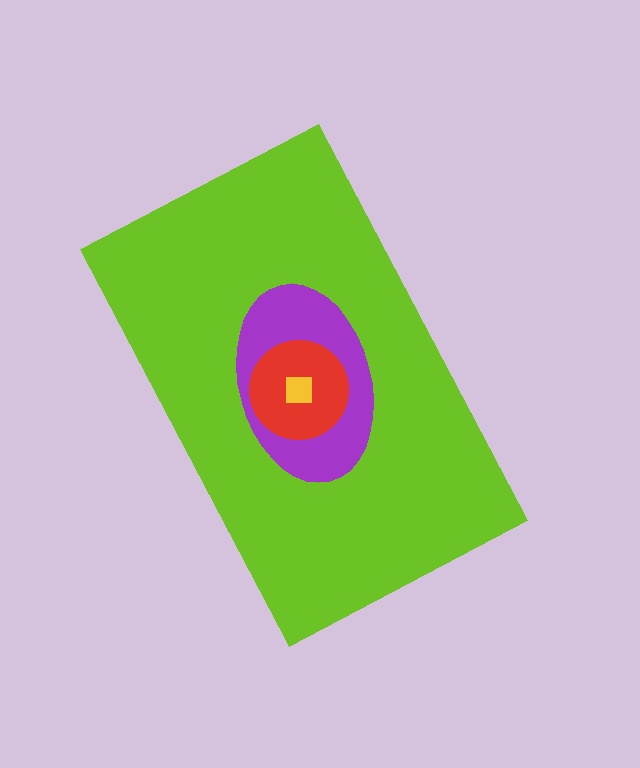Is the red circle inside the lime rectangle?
Yes.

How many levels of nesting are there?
4.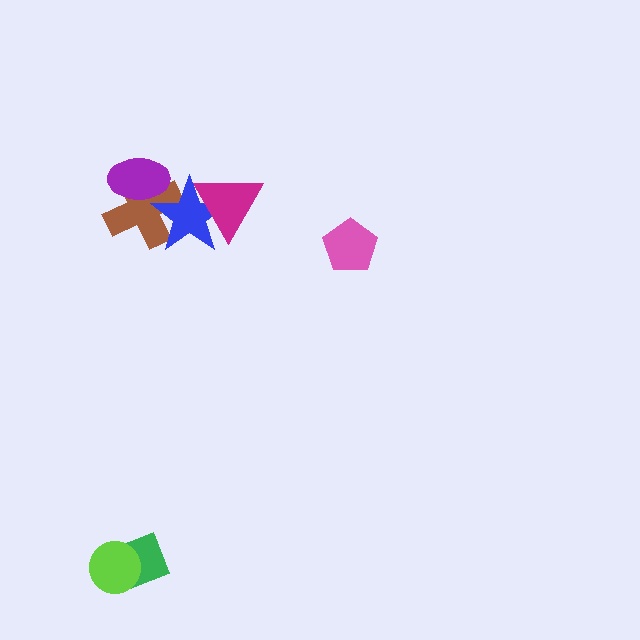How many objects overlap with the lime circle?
1 object overlaps with the lime circle.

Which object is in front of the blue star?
The magenta triangle is in front of the blue star.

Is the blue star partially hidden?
Yes, it is partially covered by another shape.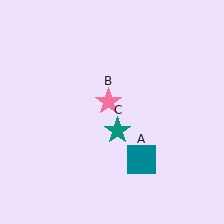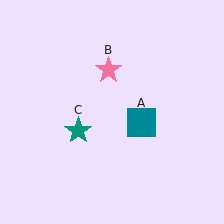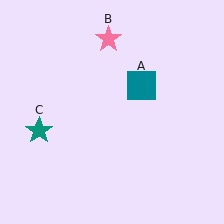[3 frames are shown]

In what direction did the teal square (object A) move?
The teal square (object A) moved up.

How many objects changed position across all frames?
3 objects changed position: teal square (object A), pink star (object B), teal star (object C).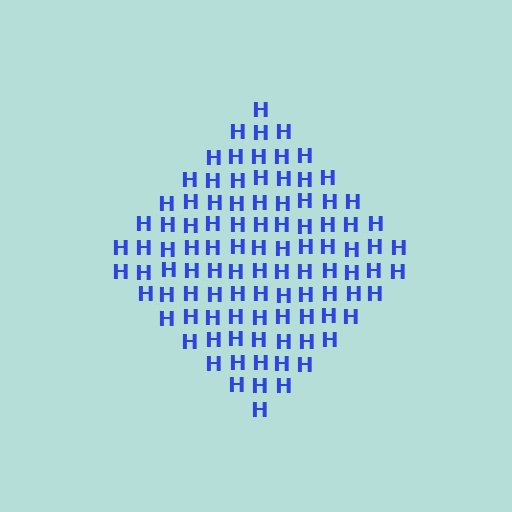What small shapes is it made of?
It is made of small letter H's.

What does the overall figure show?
The overall figure shows a diamond.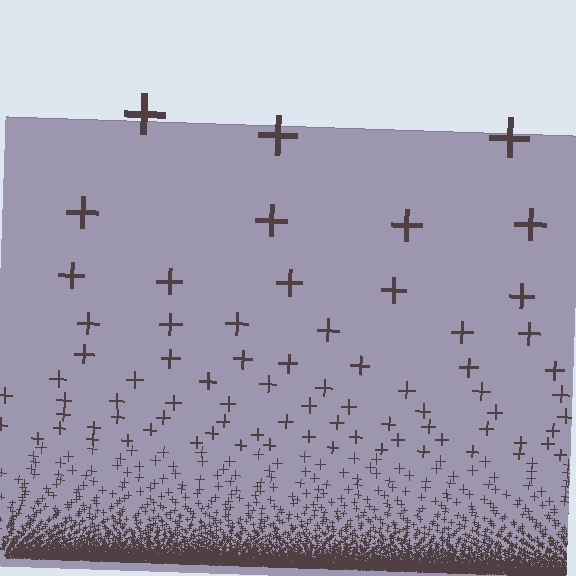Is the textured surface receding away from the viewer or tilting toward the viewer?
The surface appears to tilt toward the viewer. Texture elements get larger and sparser toward the top.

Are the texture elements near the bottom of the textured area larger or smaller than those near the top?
Smaller. The gradient is inverted — elements near the bottom are smaller and denser.